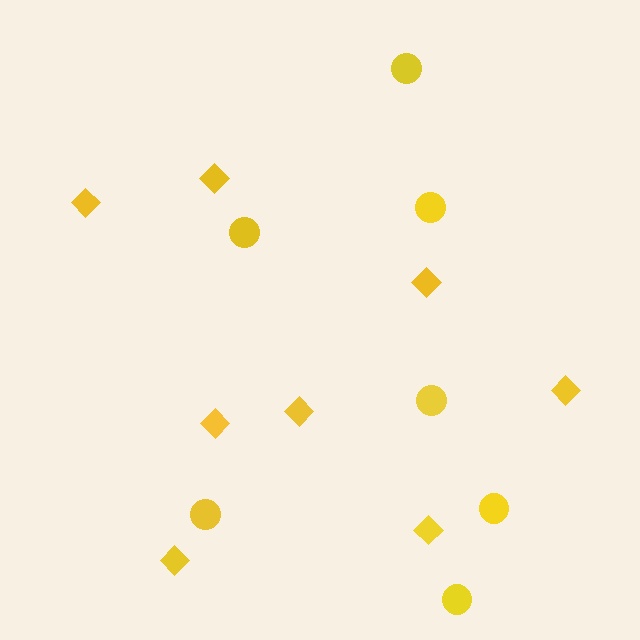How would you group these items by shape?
There are 2 groups: one group of diamonds (8) and one group of circles (7).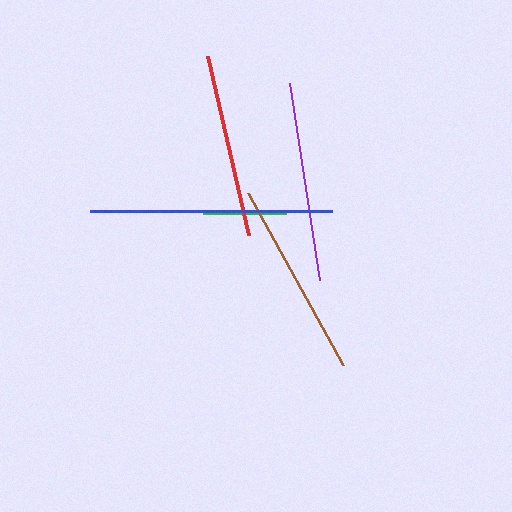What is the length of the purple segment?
The purple segment is approximately 199 pixels long.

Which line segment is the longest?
The blue line is the longest at approximately 243 pixels.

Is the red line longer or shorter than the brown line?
The brown line is longer than the red line.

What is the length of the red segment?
The red segment is approximately 185 pixels long.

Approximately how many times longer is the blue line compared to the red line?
The blue line is approximately 1.3 times the length of the red line.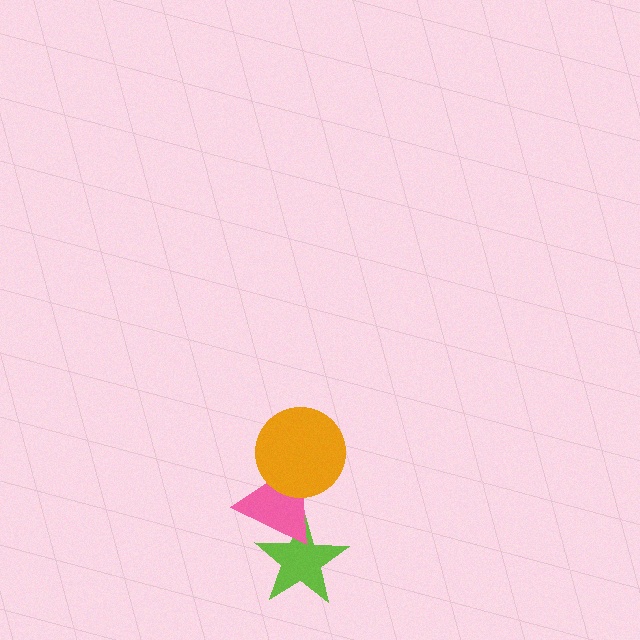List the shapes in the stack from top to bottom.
From top to bottom: the orange circle, the pink triangle, the lime star.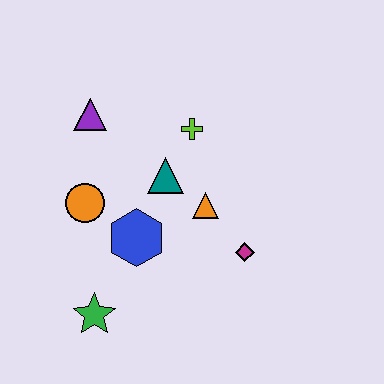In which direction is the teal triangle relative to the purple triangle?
The teal triangle is to the right of the purple triangle.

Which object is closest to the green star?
The blue hexagon is closest to the green star.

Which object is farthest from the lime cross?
The green star is farthest from the lime cross.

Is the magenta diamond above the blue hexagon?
No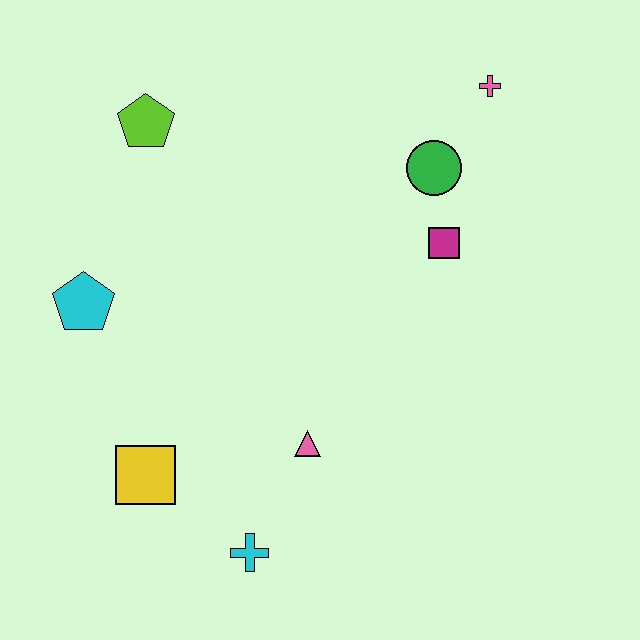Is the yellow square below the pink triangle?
Yes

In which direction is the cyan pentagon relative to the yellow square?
The cyan pentagon is above the yellow square.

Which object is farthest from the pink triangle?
The pink cross is farthest from the pink triangle.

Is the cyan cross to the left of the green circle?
Yes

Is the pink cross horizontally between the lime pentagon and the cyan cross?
No